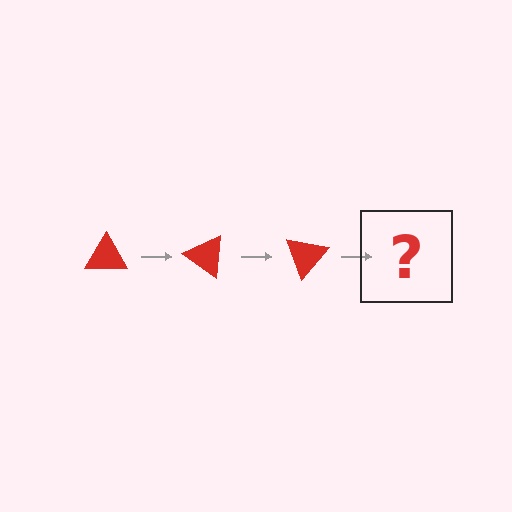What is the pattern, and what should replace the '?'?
The pattern is that the triangle rotates 35 degrees each step. The '?' should be a red triangle rotated 105 degrees.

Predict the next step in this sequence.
The next step is a red triangle rotated 105 degrees.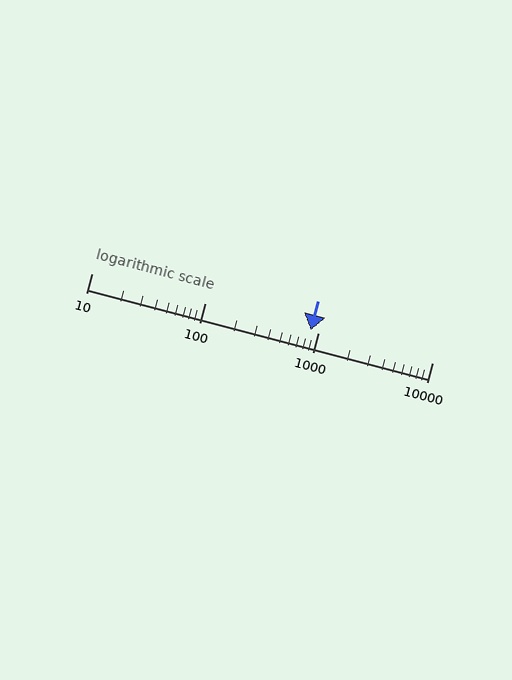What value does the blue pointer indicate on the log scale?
The pointer indicates approximately 850.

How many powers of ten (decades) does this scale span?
The scale spans 3 decades, from 10 to 10000.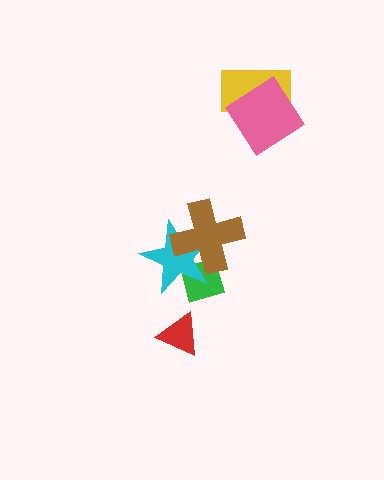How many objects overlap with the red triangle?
0 objects overlap with the red triangle.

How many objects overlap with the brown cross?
2 objects overlap with the brown cross.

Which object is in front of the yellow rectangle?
The pink diamond is in front of the yellow rectangle.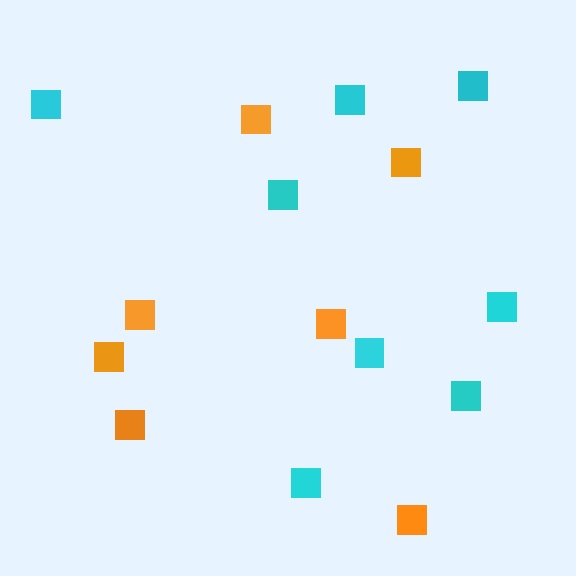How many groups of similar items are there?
There are 2 groups: one group of orange squares (7) and one group of cyan squares (8).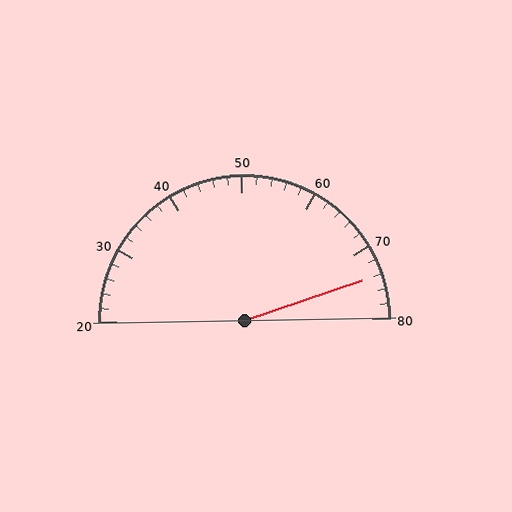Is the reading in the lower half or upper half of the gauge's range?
The reading is in the upper half of the range (20 to 80).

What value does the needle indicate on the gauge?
The needle indicates approximately 74.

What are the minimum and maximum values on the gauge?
The gauge ranges from 20 to 80.